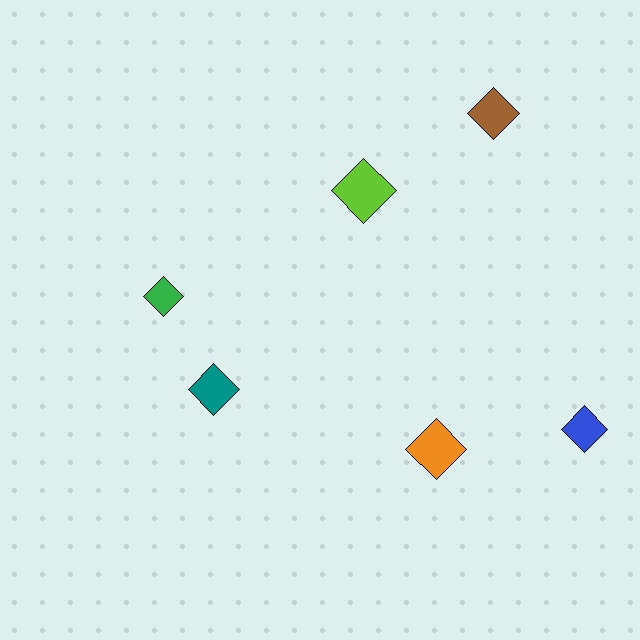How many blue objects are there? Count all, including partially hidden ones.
There is 1 blue object.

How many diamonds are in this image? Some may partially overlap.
There are 6 diamonds.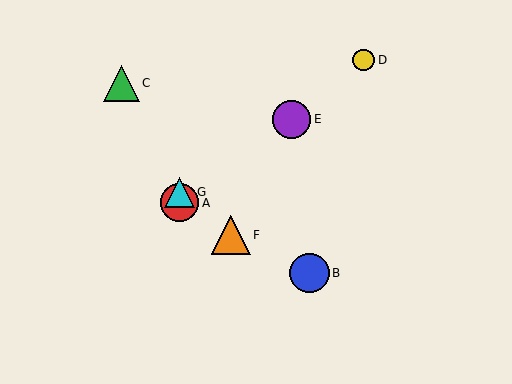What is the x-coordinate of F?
Object F is at x≈231.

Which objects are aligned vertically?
Objects A, G are aligned vertically.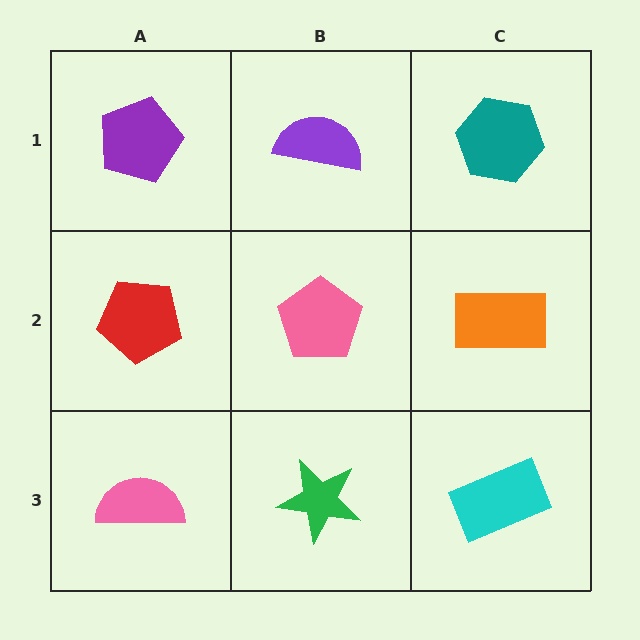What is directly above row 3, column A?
A red pentagon.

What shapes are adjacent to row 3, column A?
A red pentagon (row 2, column A), a green star (row 3, column B).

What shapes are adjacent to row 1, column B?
A pink pentagon (row 2, column B), a purple pentagon (row 1, column A), a teal hexagon (row 1, column C).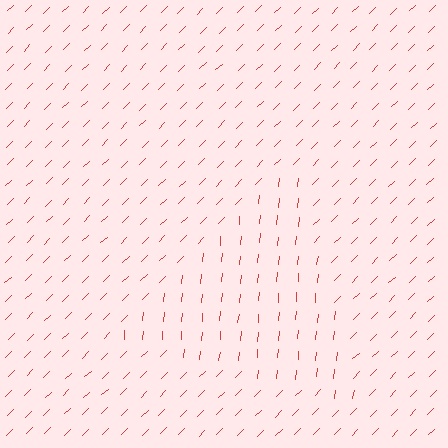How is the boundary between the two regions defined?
The boundary is defined purely by a change in line orientation (approximately 39 degrees difference). All lines are the same color and thickness.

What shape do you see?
I see a triangle.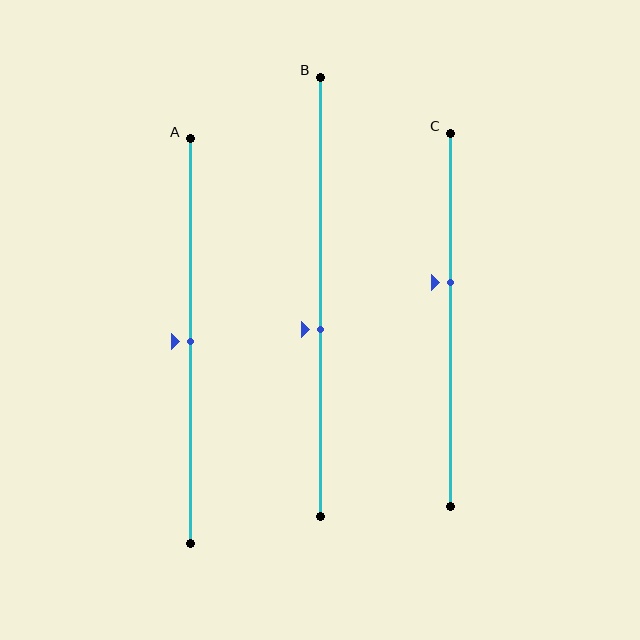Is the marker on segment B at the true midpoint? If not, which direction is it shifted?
No, the marker on segment B is shifted downward by about 8% of the segment length.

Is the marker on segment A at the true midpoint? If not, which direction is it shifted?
Yes, the marker on segment A is at the true midpoint.